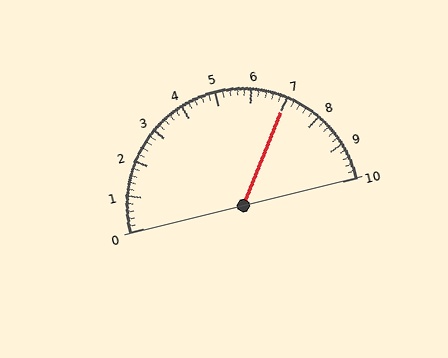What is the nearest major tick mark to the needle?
The nearest major tick mark is 7.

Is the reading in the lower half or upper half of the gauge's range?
The reading is in the upper half of the range (0 to 10).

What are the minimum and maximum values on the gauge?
The gauge ranges from 0 to 10.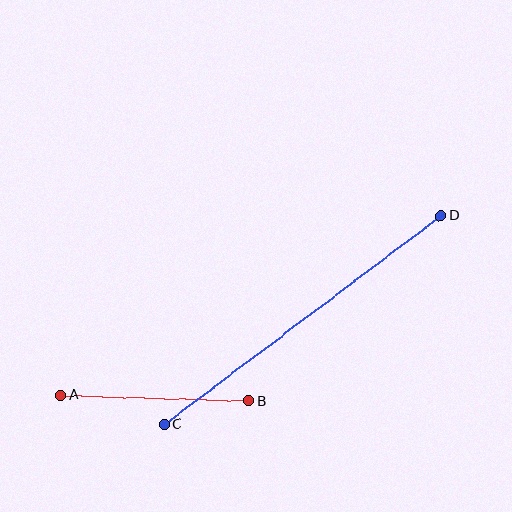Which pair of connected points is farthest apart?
Points C and D are farthest apart.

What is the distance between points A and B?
The distance is approximately 188 pixels.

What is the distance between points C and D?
The distance is approximately 346 pixels.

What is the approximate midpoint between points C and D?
The midpoint is at approximately (303, 320) pixels.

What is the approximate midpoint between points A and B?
The midpoint is at approximately (154, 398) pixels.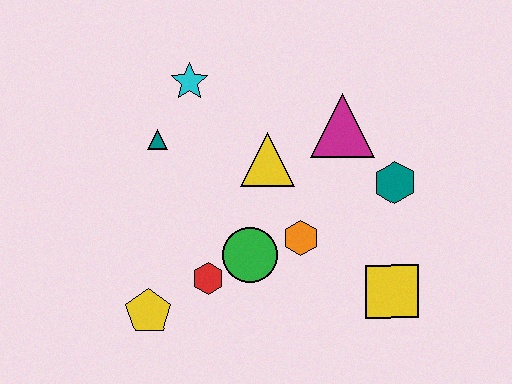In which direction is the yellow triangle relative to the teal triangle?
The yellow triangle is to the right of the teal triangle.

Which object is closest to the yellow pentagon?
The red hexagon is closest to the yellow pentagon.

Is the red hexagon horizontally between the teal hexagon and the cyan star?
Yes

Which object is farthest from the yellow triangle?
The yellow pentagon is farthest from the yellow triangle.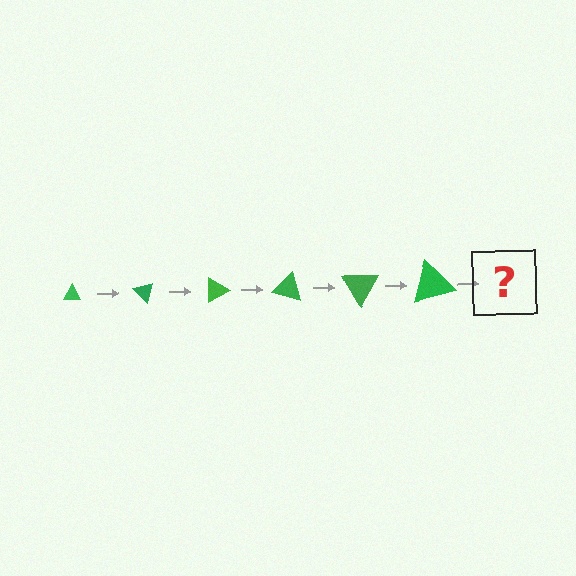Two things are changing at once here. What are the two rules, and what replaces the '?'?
The two rules are that the triangle grows larger each step and it rotates 45 degrees each step. The '?' should be a triangle, larger than the previous one and rotated 270 degrees from the start.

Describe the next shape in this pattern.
It should be a triangle, larger than the previous one and rotated 270 degrees from the start.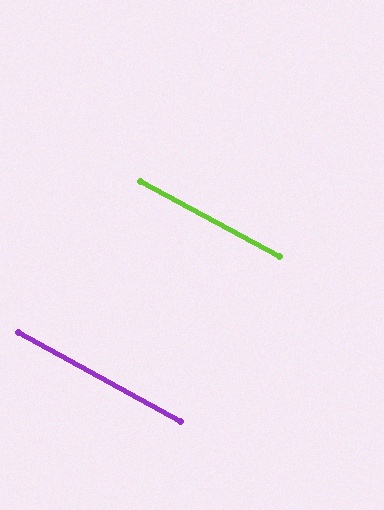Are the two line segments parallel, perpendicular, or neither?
Parallel — their directions differ by only 0.8°.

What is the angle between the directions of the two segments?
Approximately 1 degree.